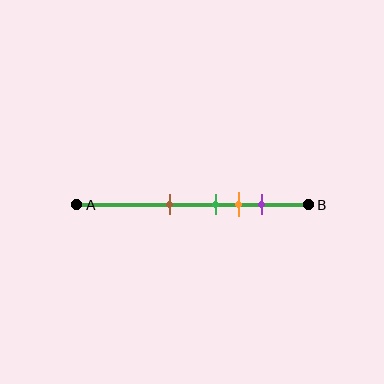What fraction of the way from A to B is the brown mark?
The brown mark is approximately 40% (0.4) of the way from A to B.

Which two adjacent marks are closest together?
The green and orange marks are the closest adjacent pair.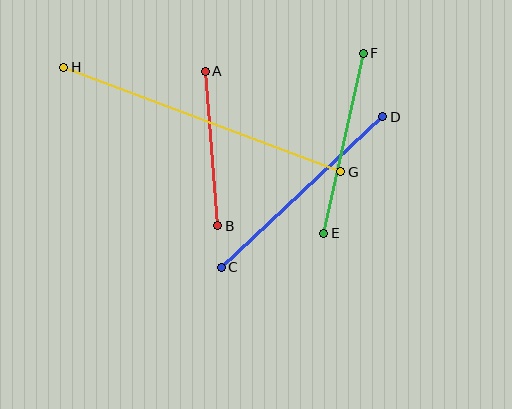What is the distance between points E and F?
The distance is approximately 184 pixels.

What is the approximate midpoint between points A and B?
The midpoint is at approximately (211, 149) pixels.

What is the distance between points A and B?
The distance is approximately 155 pixels.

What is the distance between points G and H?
The distance is approximately 296 pixels.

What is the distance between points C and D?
The distance is approximately 220 pixels.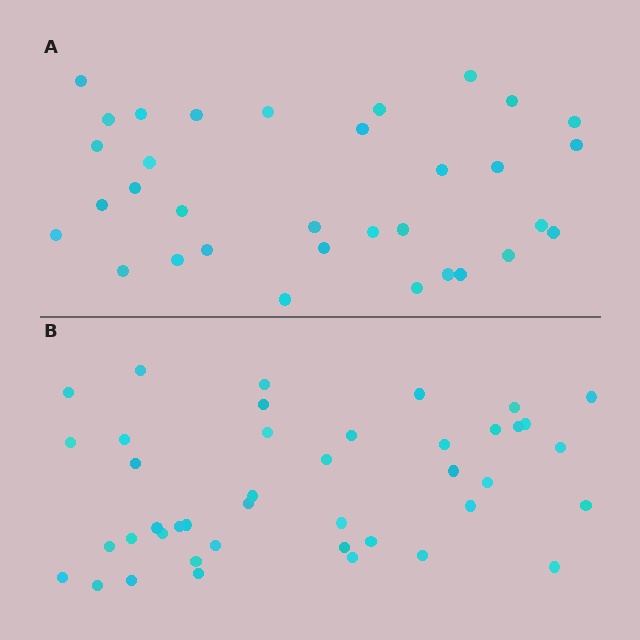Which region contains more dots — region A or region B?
Region B (the bottom region) has more dots.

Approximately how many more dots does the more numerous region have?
Region B has roughly 8 or so more dots than region A.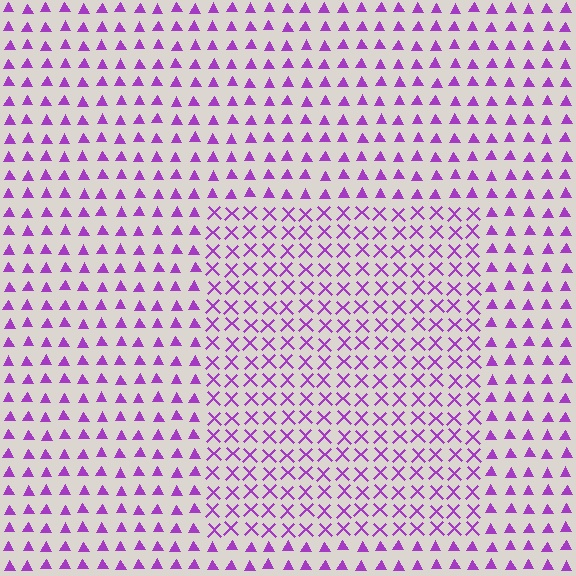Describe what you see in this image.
The image is filled with small purple elements arranged in a uniform grid. A rectangle-shaped region contains X marks, while the surrounding area contains triangles. The boundary is defined purely by the change in element shape.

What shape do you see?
I see a rectangle.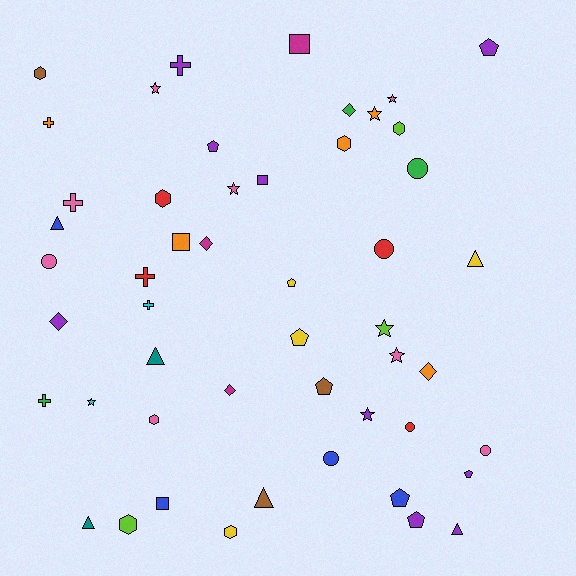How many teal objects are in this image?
There are 2 teal objects.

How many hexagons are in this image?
There are 7 hexagons.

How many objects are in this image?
There are 50 objects.